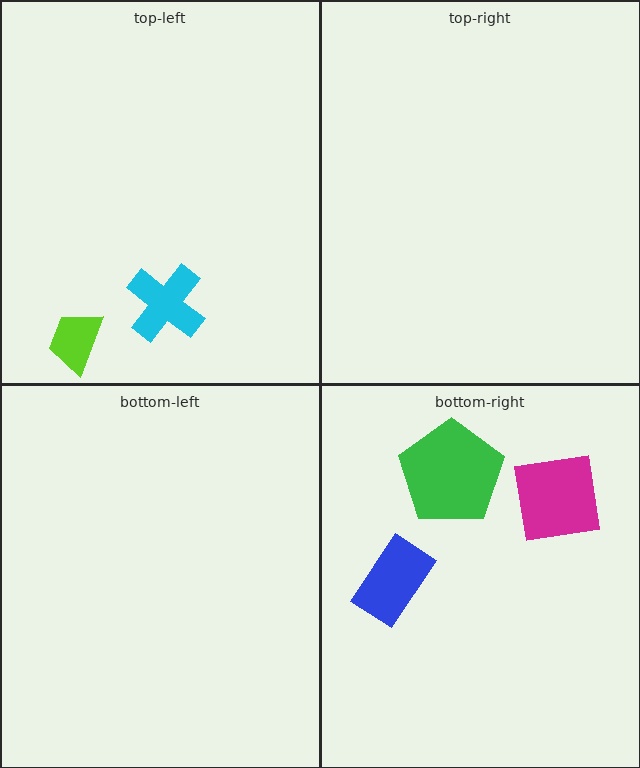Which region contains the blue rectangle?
The bottom-right region.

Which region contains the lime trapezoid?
The top-left region.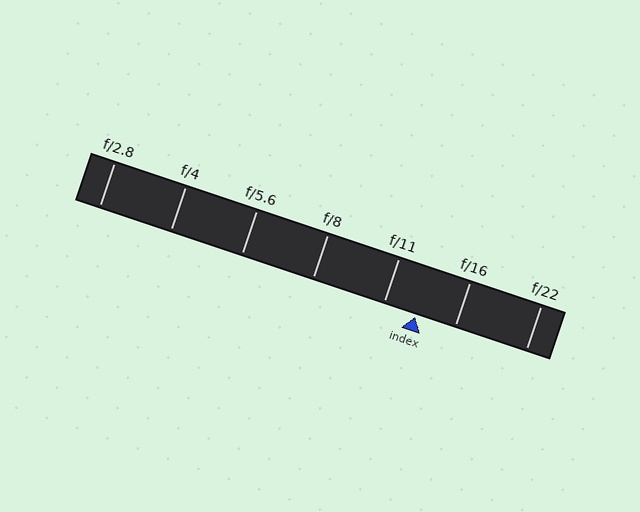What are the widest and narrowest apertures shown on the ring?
The widest aperture shown is f/2.8 and the narrowest is f/22.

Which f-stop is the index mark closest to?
The index mark is closest to f/11.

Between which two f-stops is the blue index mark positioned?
The index mark is between f/11 and f/16.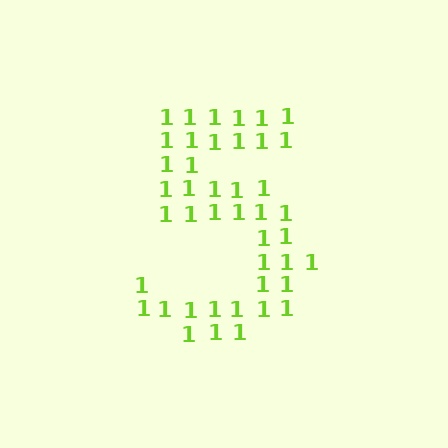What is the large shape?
The large shape is the digit 5.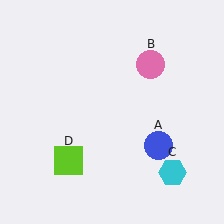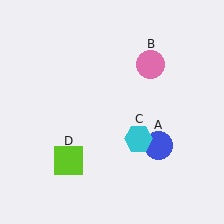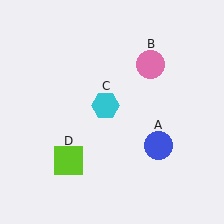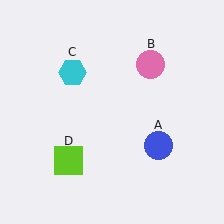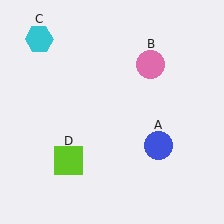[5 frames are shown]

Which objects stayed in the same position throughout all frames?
Blue circle (object A) and pink circle (object B) and lime square (object D) remained stationary.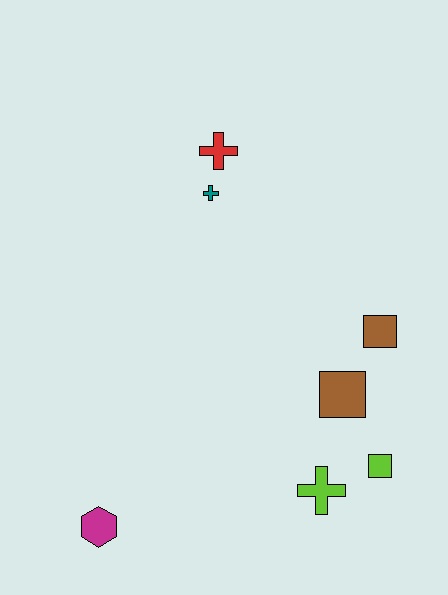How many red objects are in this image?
There is 1 red object.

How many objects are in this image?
There are 7 objects.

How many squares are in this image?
There are 3 squares.